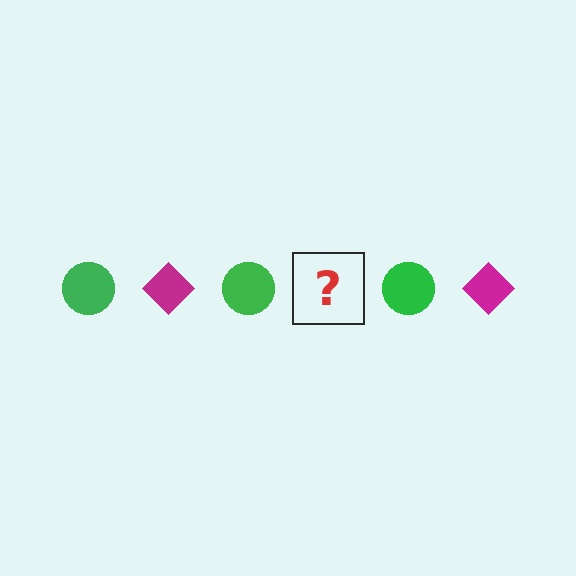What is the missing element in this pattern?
The missing element is a magenta diamond.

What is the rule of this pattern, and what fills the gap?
The rule is that the pattern alternates between green circle and magenta diamond. The gap should be filled with a magenta diamond.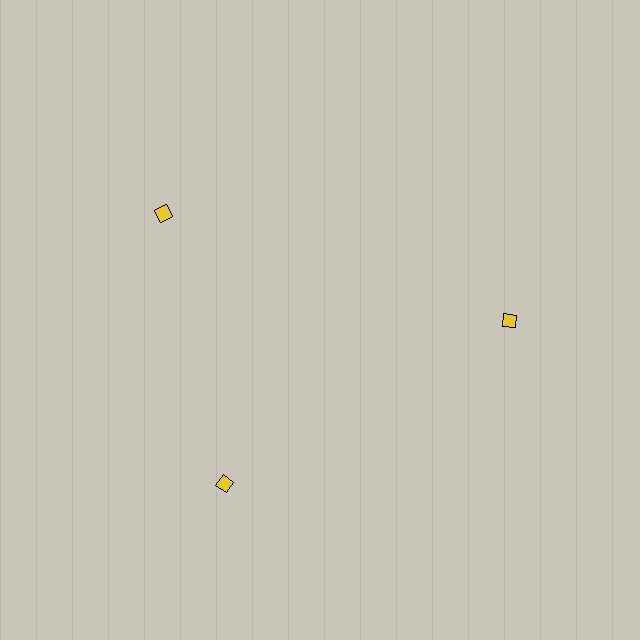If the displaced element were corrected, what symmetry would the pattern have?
It would have 3-fold rotational symmetry — the pattern would map onto itself every 120 degrees.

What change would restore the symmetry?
The symmetry would be restored by rotating it back into even spacing with its neighbors so that all 3 diamonds sit at equal angles and equal distance from the center.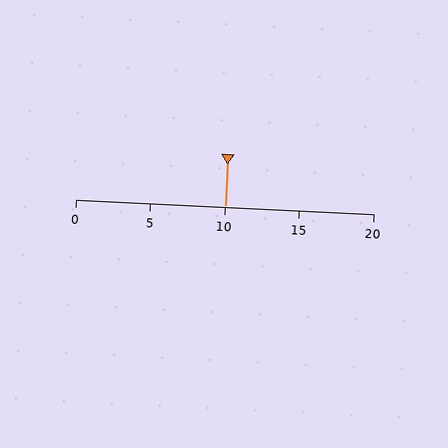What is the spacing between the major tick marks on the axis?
The major ticks are spaced 5 apart.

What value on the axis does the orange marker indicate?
The marker indicates approximately 10.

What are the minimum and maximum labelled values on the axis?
The axis runs from 0 to 20.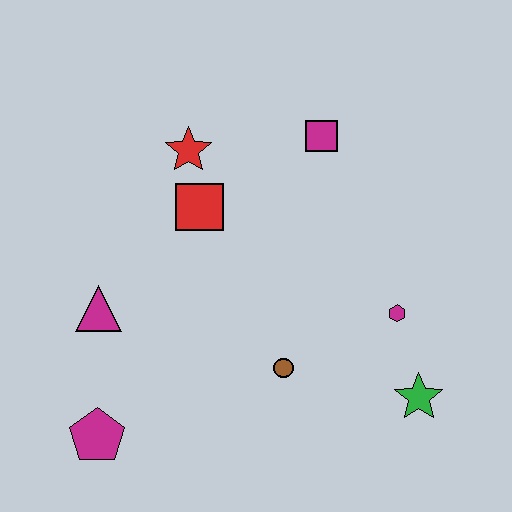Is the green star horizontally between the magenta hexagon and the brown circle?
No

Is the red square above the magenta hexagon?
Yes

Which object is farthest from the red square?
The green star is farthest from the red square.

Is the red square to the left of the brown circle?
Yes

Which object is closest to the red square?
The red star is closest to the red square.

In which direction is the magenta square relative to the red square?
The magenta square is to the right of the red square.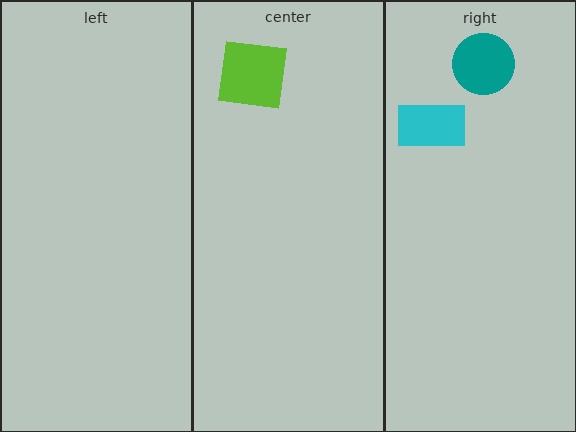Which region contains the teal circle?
The right region.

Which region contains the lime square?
The center region.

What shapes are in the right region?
The cyan rectangle, the teal circle.